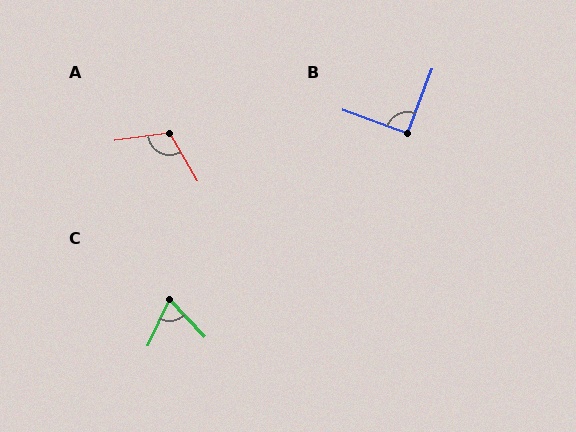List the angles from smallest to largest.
C (69°), B (91°), A (113°).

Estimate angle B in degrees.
Approximately 91 degrees.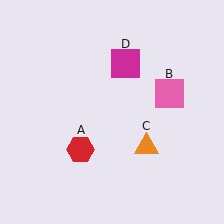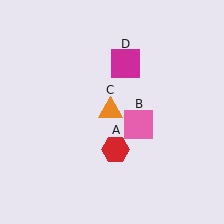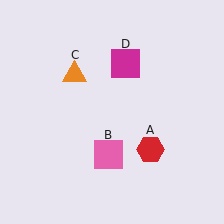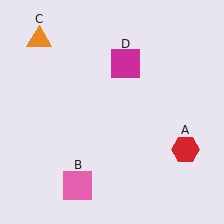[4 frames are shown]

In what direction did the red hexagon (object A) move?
The red hexagon (object A) moved right.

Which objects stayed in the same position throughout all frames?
Magenta square (object D) remained stationary.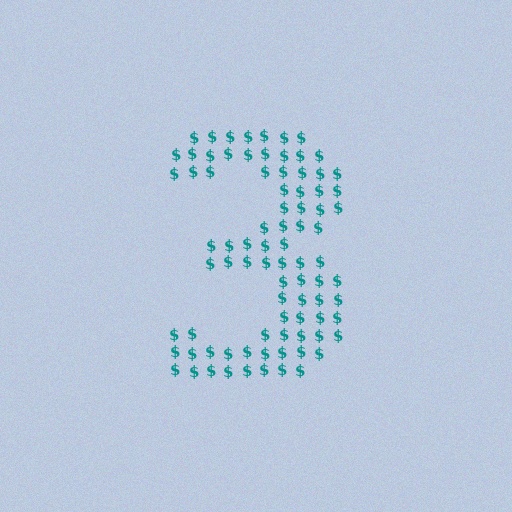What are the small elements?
The small elements are dollar signs.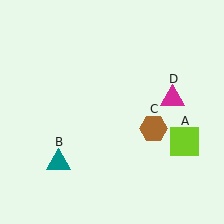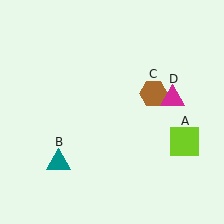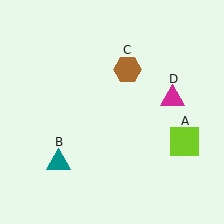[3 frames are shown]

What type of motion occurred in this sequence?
The brown hexagon (object C) rotated counterclockwise around the center of the scene.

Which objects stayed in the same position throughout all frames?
Lime square (object A) and teal triangle (object B) and magenta triangle (object D) remained stationary.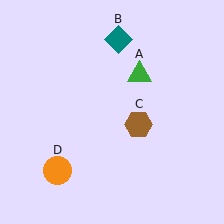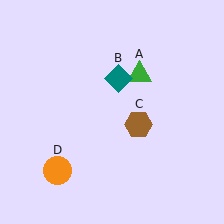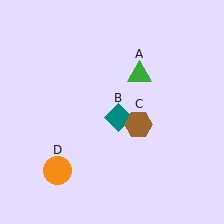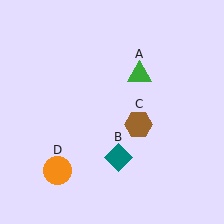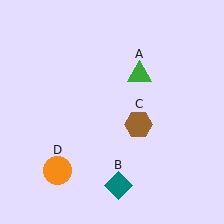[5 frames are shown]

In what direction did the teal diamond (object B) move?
The teal diamond (object B) moved down.